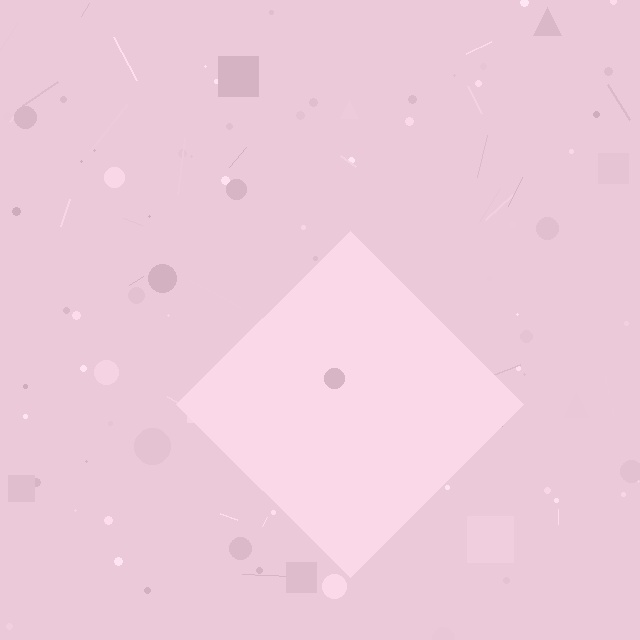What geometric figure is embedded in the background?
A diamond is embedded in the background.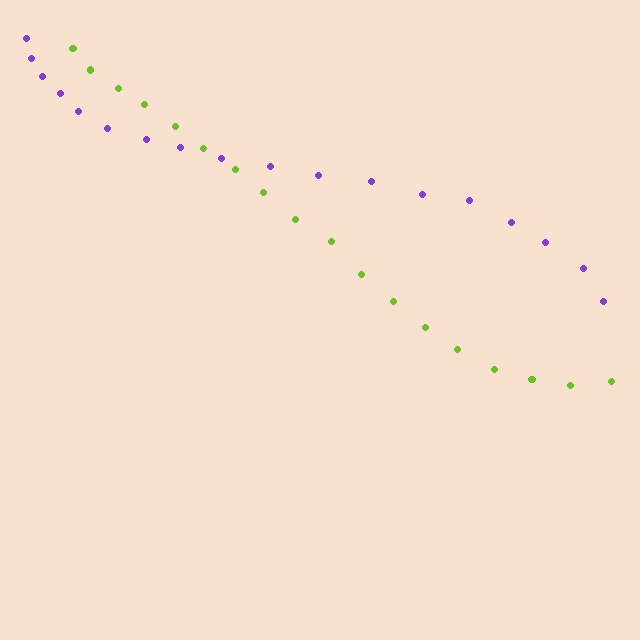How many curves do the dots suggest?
There are 2 distinct paths.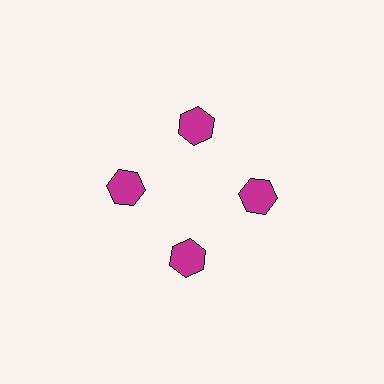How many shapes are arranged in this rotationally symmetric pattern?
There are 4 shapes, arranged in 4 groups of 1.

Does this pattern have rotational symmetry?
Yes, this pattern has 4-fold rotational symmetry. It looks the same after rotating 90 degrees around the center.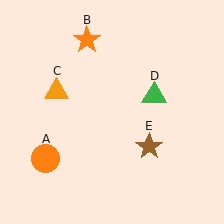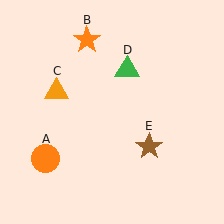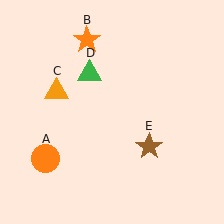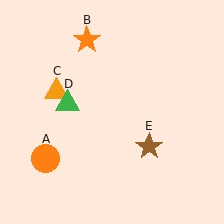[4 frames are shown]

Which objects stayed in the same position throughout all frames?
Orange circle (object A) and orange star (object B) and orange triangle (object C) and brown star (object E) remained stationary.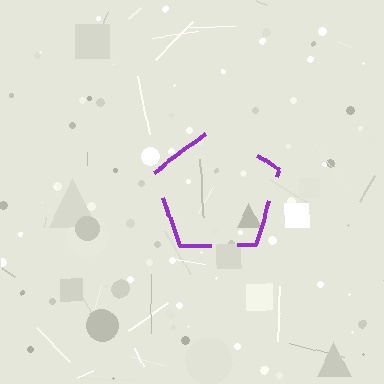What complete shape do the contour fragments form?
The contour fragments form a pentagon.